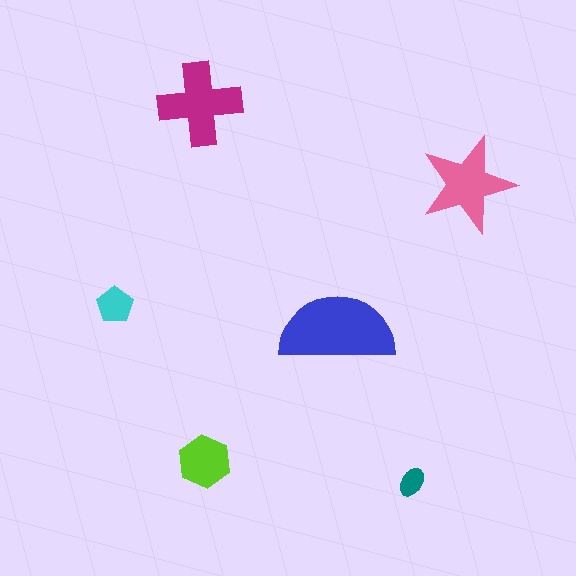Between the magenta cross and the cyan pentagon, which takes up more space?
The magenta cross.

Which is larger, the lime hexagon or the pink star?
The pink star.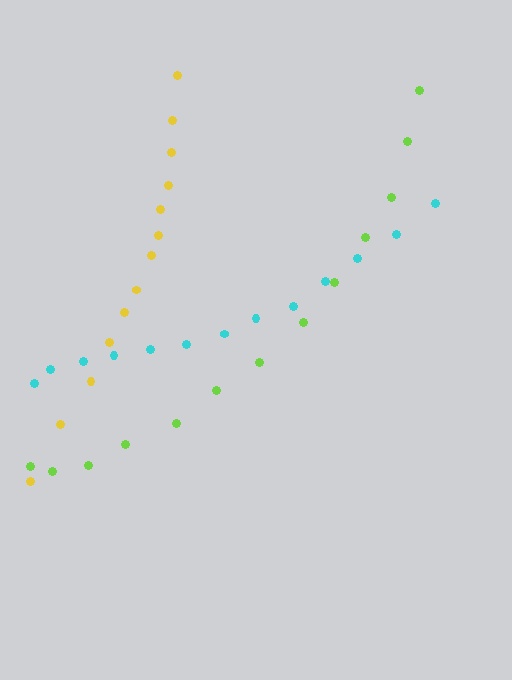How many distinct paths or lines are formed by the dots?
There are 3 distinct paths.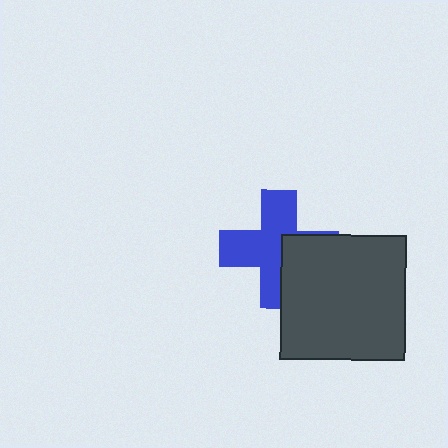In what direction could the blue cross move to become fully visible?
The blue cross could move left. That would shift it out from behind the dark gray square entirely.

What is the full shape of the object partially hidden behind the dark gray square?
The partially hidden object is a blue cross.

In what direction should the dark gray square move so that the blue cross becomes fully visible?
The dark gray square should move right. That is the shortest direction to clear the overlap and leave the blue cross fully visible.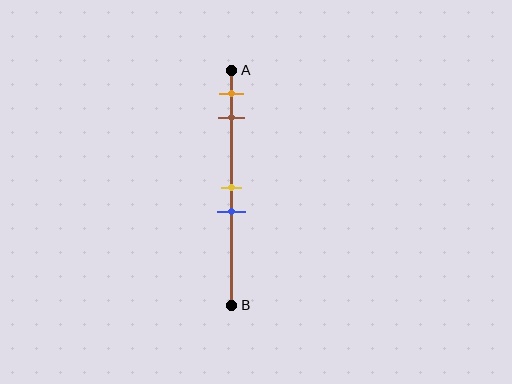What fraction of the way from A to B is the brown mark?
The brown mark is approximately 20% (0.2) of the way from A to B.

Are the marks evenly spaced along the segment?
No, the marks are not evenly spaced.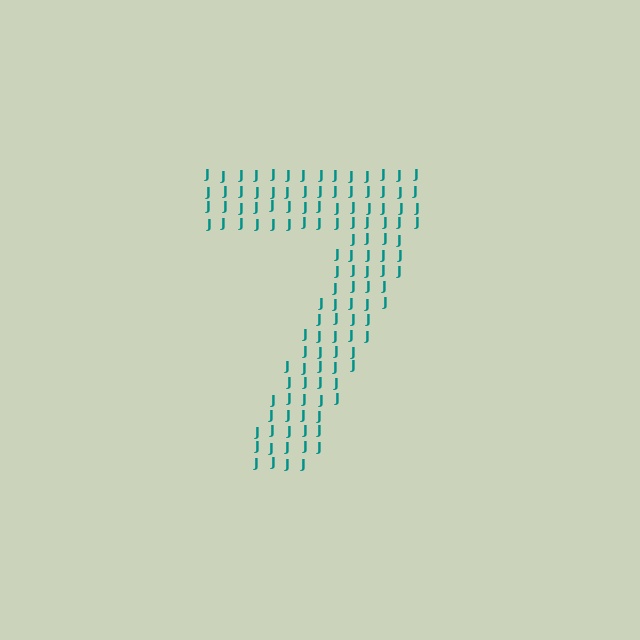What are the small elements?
The small elements are letter J's.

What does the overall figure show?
The overall figure shows the digit 7.